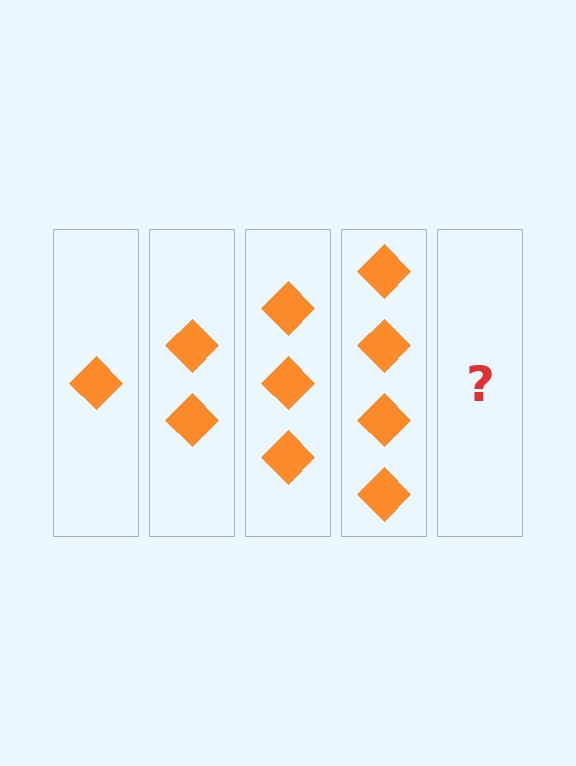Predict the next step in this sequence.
The next step is 5 diamonds.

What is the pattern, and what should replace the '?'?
The pattern is that each step adds one more diamond. The '?' should be 5 diamonds.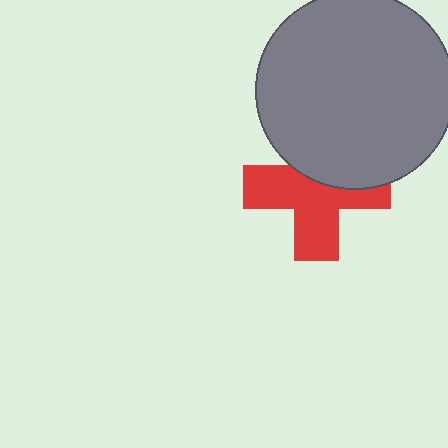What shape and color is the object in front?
The object in front is a gray circle.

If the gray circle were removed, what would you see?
You would see the complete red cross.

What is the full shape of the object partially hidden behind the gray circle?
The partially hidden object is a red cross.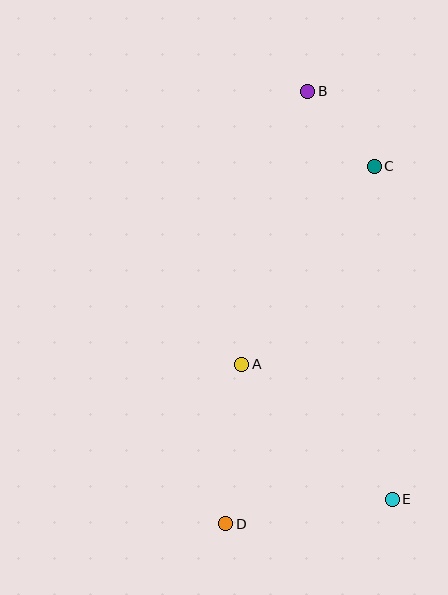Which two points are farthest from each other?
Points B and D are farthest from each other.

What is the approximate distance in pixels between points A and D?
The distance between A and D is approximately 160 pixels.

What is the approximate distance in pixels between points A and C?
The distance between A and C is approximately 238 pixels.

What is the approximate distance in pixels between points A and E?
The distance between A and E is approximately 202 pixels.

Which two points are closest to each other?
Points B and C are closest to each other.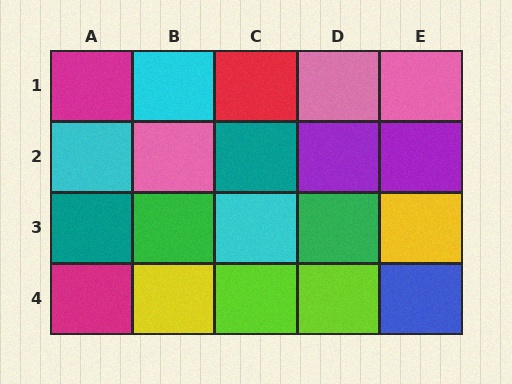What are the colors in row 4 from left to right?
Magenta, yellow, lime, lime, blue.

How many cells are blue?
1 cell is blue.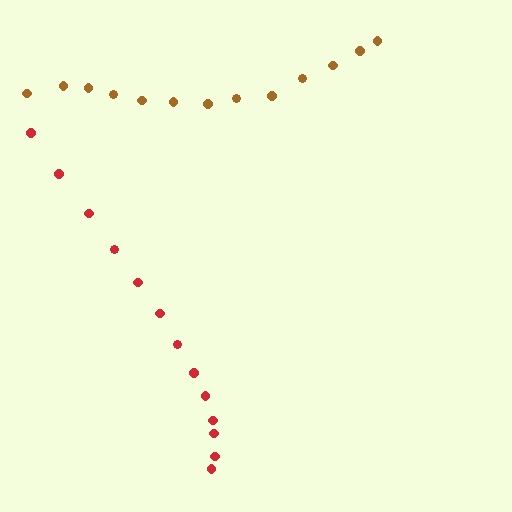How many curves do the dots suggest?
There are 2 distinct paths.